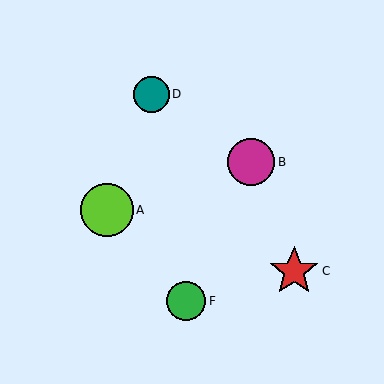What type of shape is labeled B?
Shape B is a magenta circle.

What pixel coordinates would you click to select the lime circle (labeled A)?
Click at (107, 210) to select the lime circle A.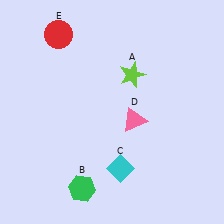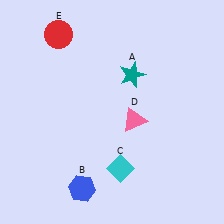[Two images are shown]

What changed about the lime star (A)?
In Image 1, A is lime. In Image 2, it changed to teal.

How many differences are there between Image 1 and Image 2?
There are 2 differences between the two images.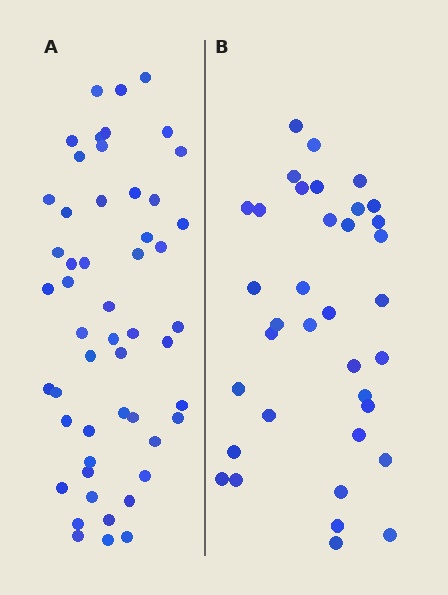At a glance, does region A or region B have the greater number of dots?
Region A (the left region) has more dots.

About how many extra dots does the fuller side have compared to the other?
Region A has approximately 15 more dots than region B.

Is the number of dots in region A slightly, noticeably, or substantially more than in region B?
Region A has noticeably more, but not dramatically so. The ratio is roughly 1.4 to 1.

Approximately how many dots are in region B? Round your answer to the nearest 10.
About 40 dots. (The exact count is 36, which rounds to 40.)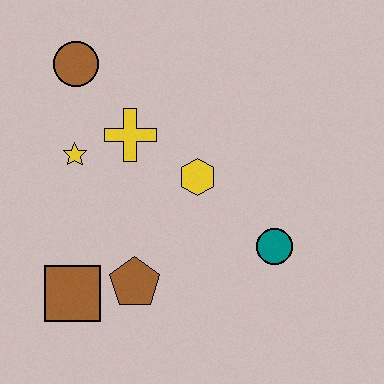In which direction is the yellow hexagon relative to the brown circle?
The yellow hexagon is to the right of the brown circle.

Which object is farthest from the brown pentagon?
The brown circle is farthest from the brown pentagon.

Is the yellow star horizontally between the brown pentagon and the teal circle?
No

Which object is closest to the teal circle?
The yellow hexagon is closest to the teal circle.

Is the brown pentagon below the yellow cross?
Yes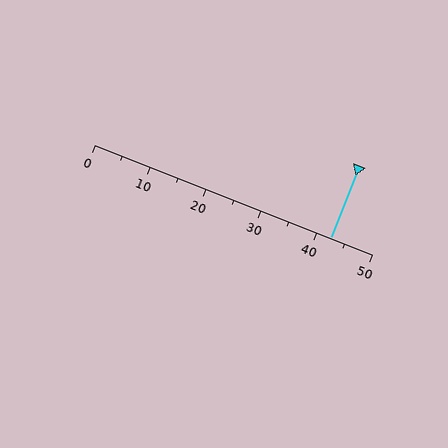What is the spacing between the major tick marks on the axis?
The major ticks are spaced 10 apart.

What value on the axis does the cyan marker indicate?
The marker indicates approximately 42.5.